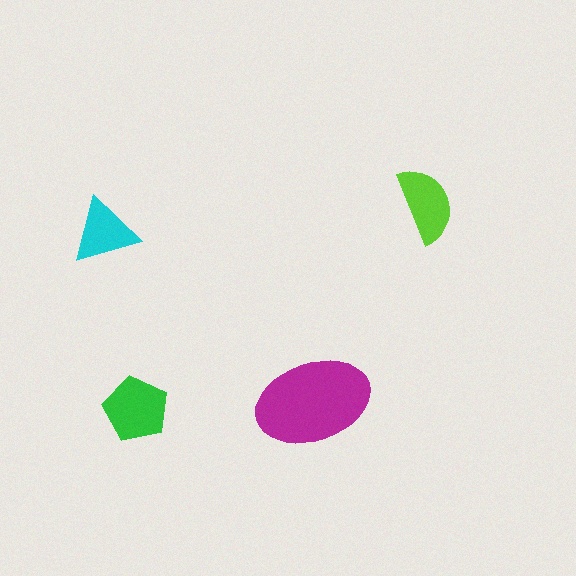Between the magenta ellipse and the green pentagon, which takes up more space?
The magenta ellipse.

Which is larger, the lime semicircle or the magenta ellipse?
The magenta ellipse.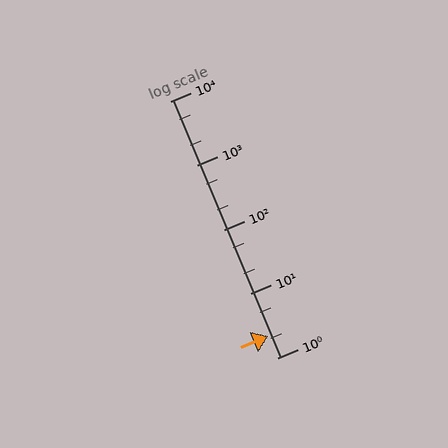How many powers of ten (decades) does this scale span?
The scale spans 4 decades, from 1 to 10000.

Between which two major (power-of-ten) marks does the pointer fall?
The pointer is between 1 and 10.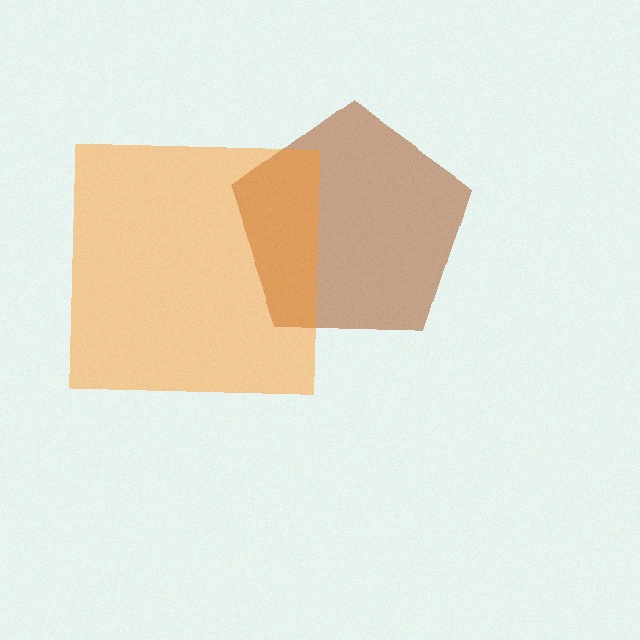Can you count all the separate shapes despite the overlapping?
Yes, there are 2 separate shapes.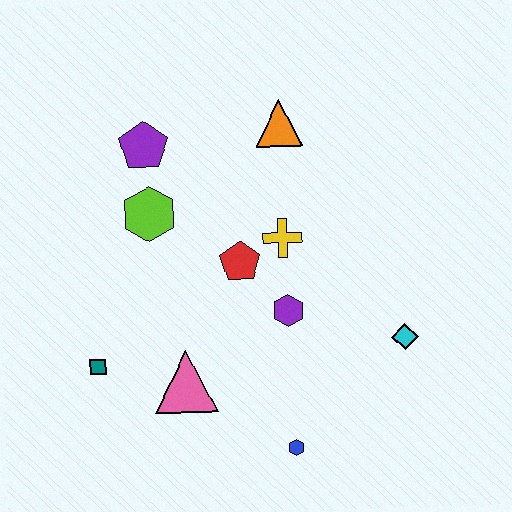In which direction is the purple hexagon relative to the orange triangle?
The purple hexagon is below the orange triangle.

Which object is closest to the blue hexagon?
The pink triangle is closest to the blue hexagon.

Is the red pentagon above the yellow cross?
No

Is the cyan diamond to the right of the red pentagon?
Yes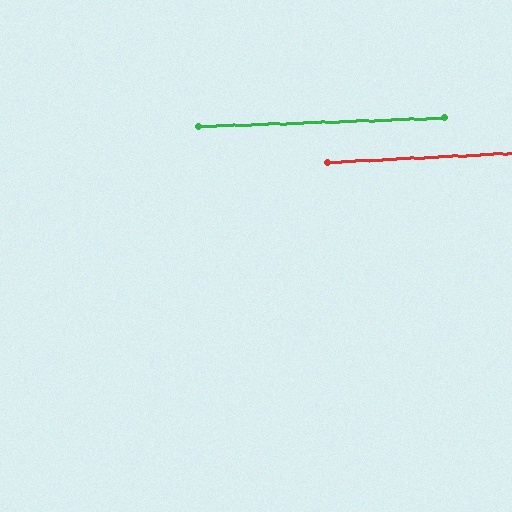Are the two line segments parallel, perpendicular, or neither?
Parallel — their directions differ by only 0.7°.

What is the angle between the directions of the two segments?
Approximately 1 degree.